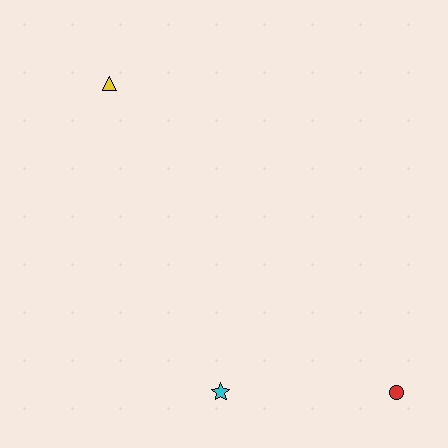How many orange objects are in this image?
There are no orange objects.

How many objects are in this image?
There are 3 objects.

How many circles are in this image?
There is 1 circle.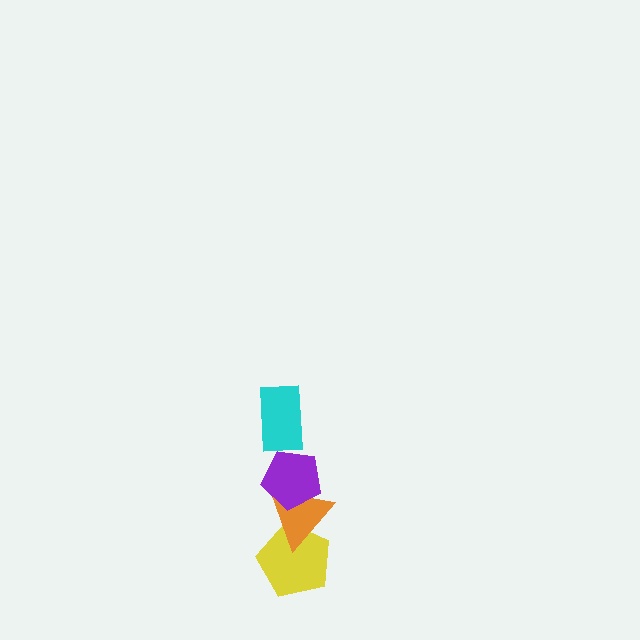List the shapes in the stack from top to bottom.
From top to bottom: the cyan rectangle, the purple pentagon, the orange triangle, the yellow pentagon.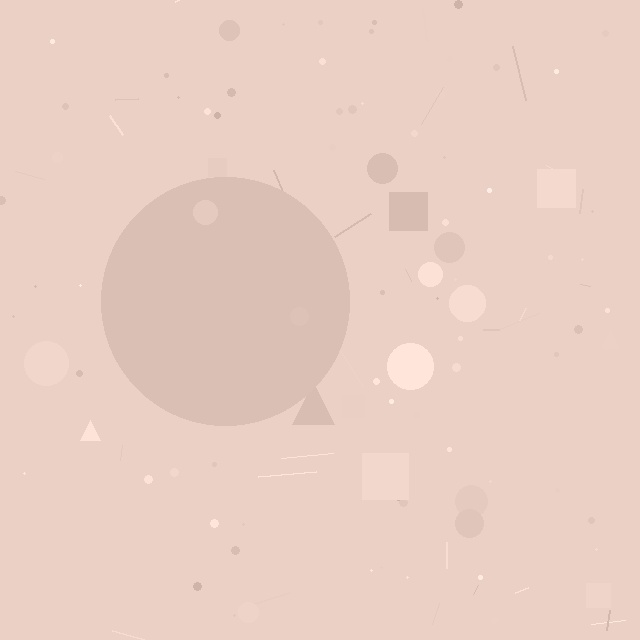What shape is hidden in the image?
A circle is hidden in the image.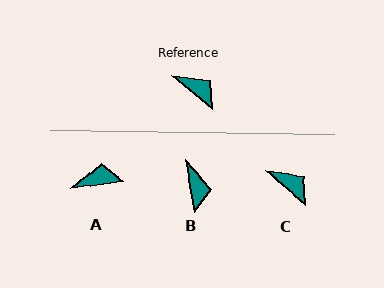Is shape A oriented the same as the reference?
No, it is off by about 48 degrees.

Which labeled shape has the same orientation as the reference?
C.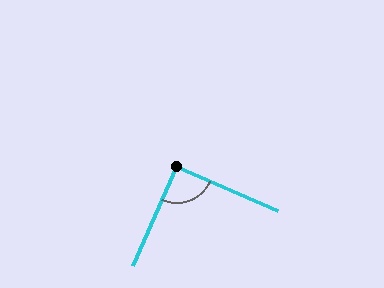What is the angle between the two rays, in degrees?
Approximately 91 degrees.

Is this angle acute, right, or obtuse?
It is approximately a right angle.